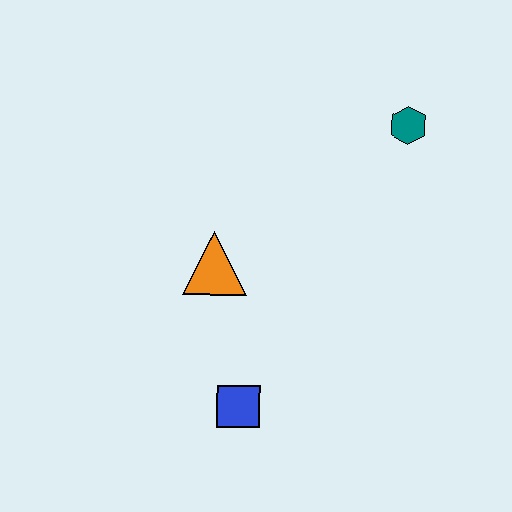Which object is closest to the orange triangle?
The blue square is closest to the orange triangle.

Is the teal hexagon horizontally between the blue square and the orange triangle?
No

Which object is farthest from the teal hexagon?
The blue square is farthest from the teal hexagon.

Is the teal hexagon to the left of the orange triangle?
No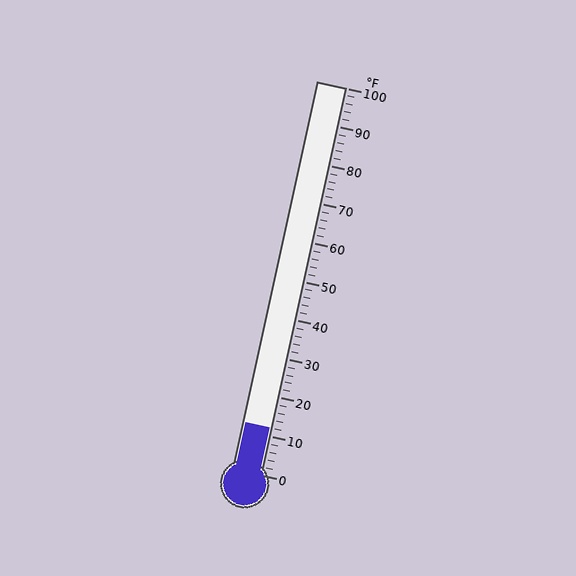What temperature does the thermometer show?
The thermometer shows approximately 12°F.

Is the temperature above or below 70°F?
The temperature is below 70°F.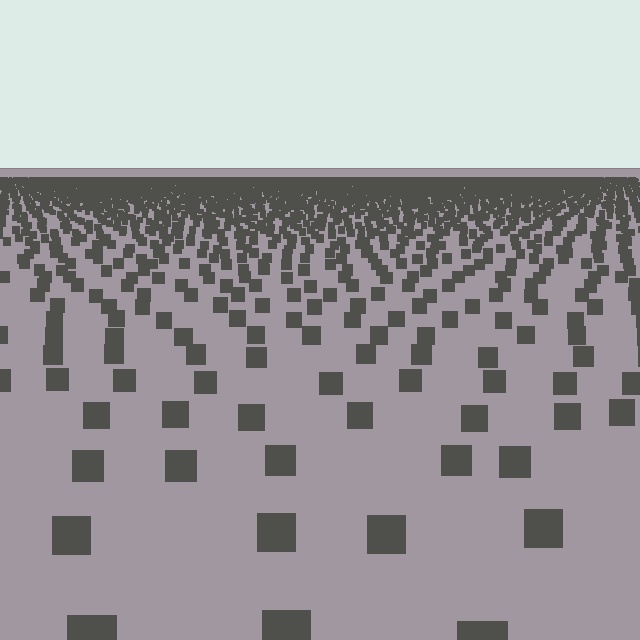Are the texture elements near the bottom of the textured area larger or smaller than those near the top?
Larger. Near the bottom, elements are closer to the viewer and appear at a bigger on-screen size.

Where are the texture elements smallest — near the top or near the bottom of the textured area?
Near the top.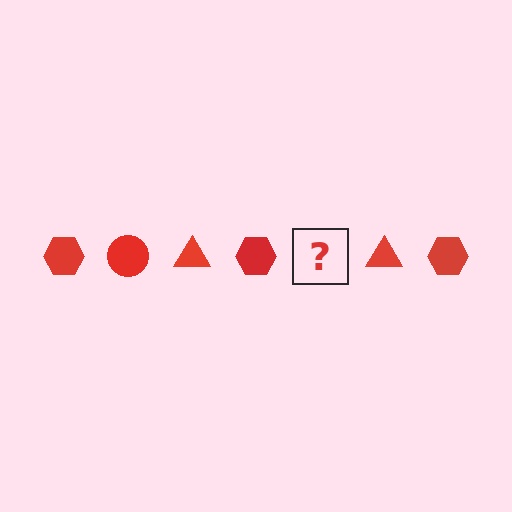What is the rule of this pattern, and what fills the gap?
The rule is that the pattern cycles through hexagon, circle, triangle shapes in red. The gap should be filled with a red circle.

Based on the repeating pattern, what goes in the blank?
The blank should be a red circle.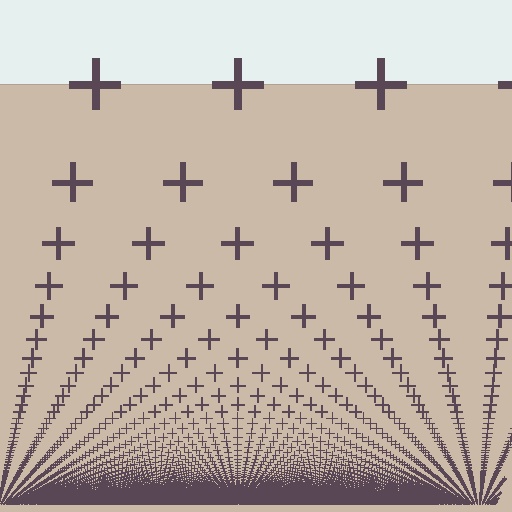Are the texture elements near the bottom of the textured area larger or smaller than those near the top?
Smaller. The gradient is inverted — elements near the bottom are smaller and denser.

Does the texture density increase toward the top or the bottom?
Density increases toward the bottom.